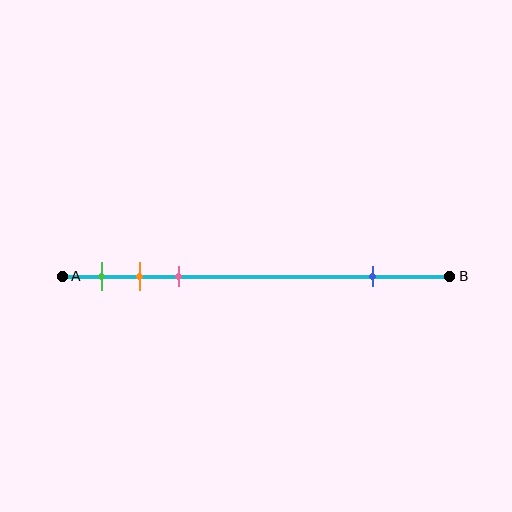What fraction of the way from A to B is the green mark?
The green mark is approximately 10% (0.1) of the way from A to B.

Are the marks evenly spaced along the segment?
No, the marks are not evenly spaced.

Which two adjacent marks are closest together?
The orange and pink marks are the closest adjacent pair.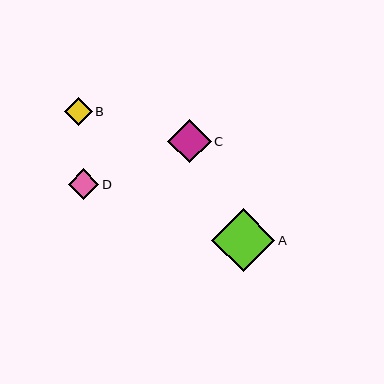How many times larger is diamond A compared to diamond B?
Diamond A is approximately 2.2 times the size of diamond B.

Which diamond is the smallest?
Diamond B is the smallest with a size of approximately 28 pixels.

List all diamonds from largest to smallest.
From largest to smallest: A, C, D, B.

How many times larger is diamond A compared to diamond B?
Diamond A is approximately 2.2 times the size of diamond B.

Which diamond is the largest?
Diamond A is the largest with a size of approximately 63 pixels.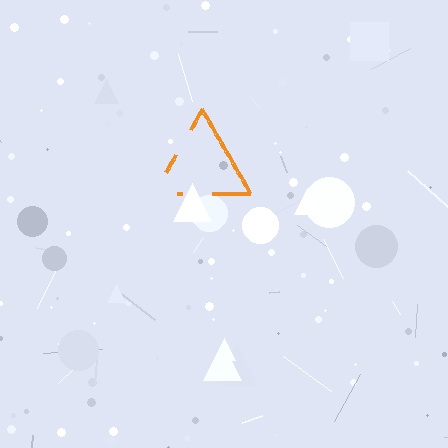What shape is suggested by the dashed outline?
The dashed outline suggests a triangle.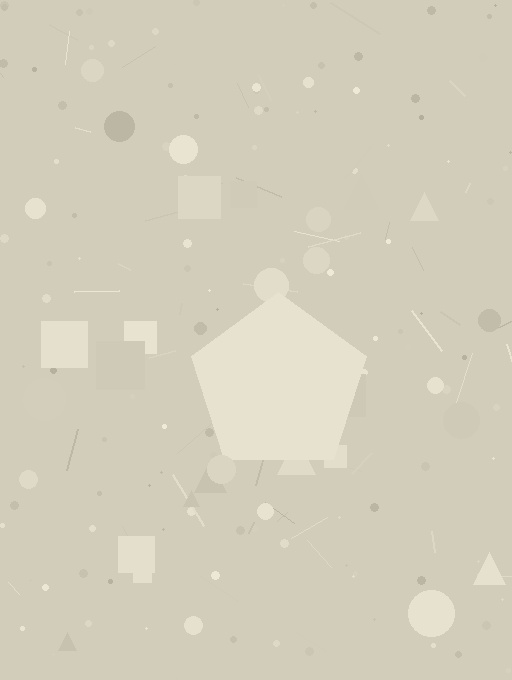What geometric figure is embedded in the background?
A pentagon is embedded in the background.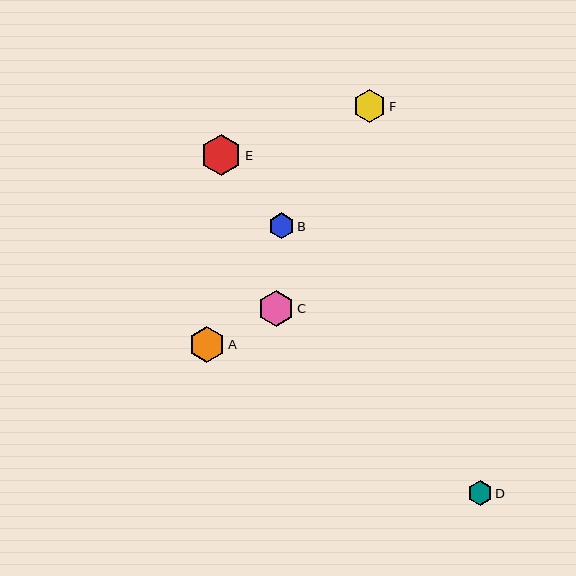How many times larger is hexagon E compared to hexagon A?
Hexagon E is approximately 1.1 times the size of hexagon A.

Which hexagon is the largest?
Hexagon E is the largest with a size of approximately 41 pixels.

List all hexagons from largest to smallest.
From largest to smallest: E, A, C, F, B, D.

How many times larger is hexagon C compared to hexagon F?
Hexagon C is approximately 1.1 times the size of hexagon F.